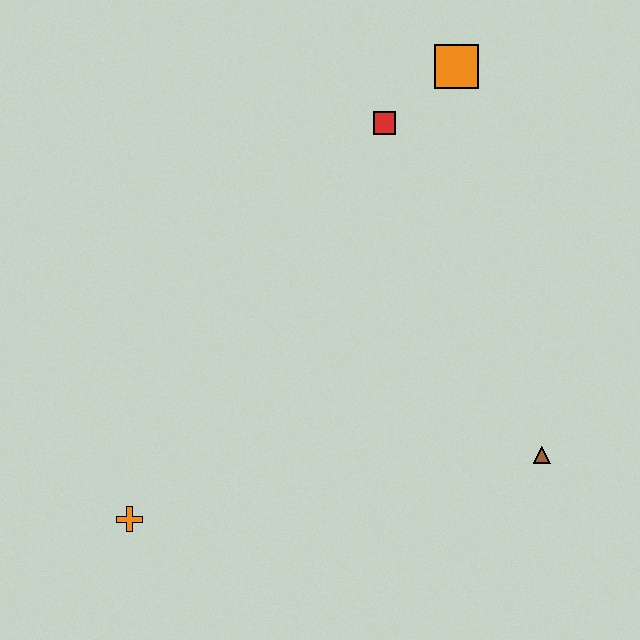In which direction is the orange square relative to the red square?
The orange square is to the right of the red square.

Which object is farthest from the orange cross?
The orange square is farthest from the orange cross.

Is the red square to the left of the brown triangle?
Yes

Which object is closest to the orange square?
The red square is closest to the orange square.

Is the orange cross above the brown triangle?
No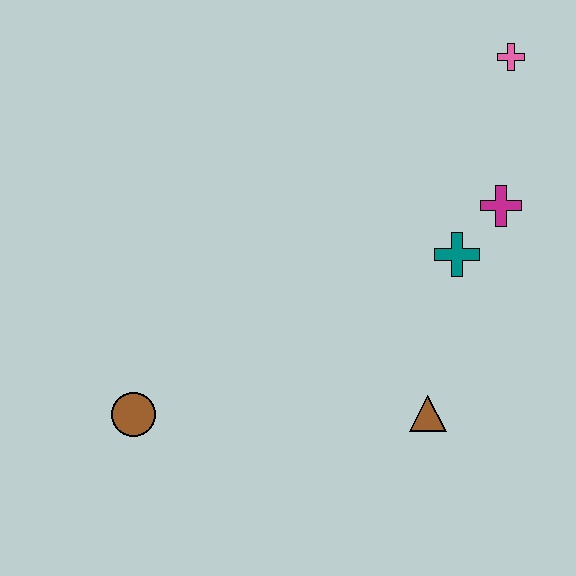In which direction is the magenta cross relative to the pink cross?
The magenta cross is below the pink cross.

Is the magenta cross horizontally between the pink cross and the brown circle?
Yes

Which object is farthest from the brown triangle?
The pink cross is farthest from the brown triangle.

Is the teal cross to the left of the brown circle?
No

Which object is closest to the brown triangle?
The teal cross is closest to the brown triangle.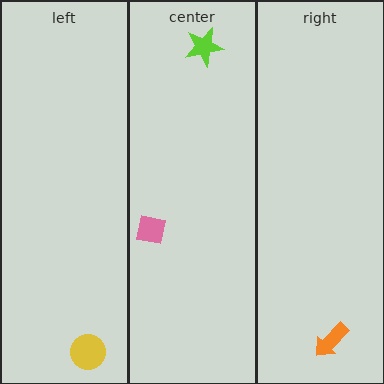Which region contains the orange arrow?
The right region.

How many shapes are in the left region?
1.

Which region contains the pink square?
The center region.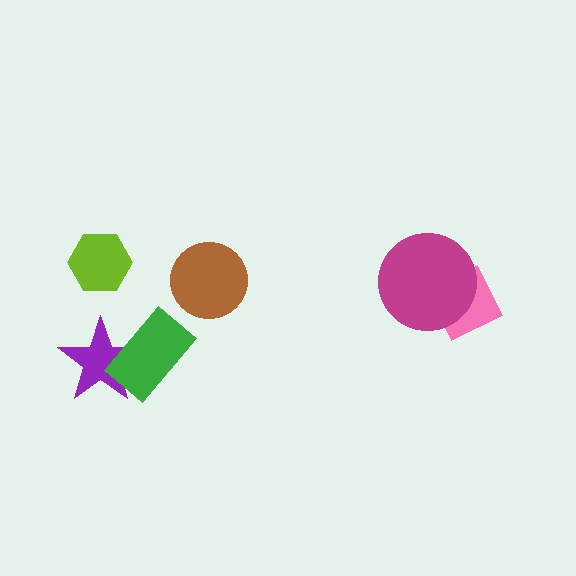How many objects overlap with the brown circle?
0 objects overlap with the brown circle.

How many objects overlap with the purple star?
1 object overlaps with the purple star.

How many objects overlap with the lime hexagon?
0 objects overlap with the lime hexagon.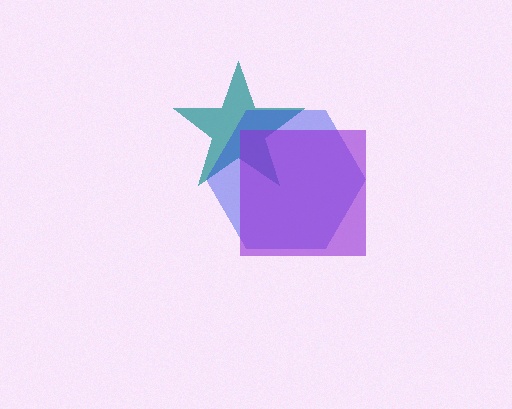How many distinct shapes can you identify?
There are 3 distinct shapes: a teal star, a blue hexagon, a purple square.